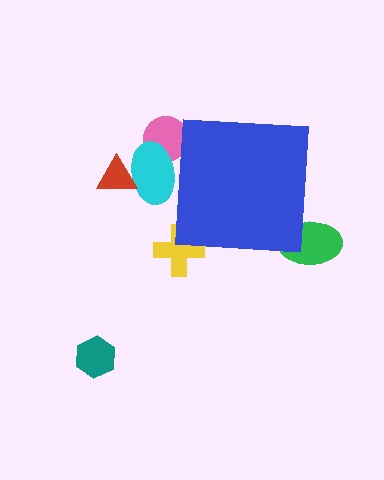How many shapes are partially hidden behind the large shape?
4 shapes are partially hidden.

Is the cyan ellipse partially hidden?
Yes, the cyan ellipse is partially hidden behind the blue square.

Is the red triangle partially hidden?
No, the red triangle is fully visible.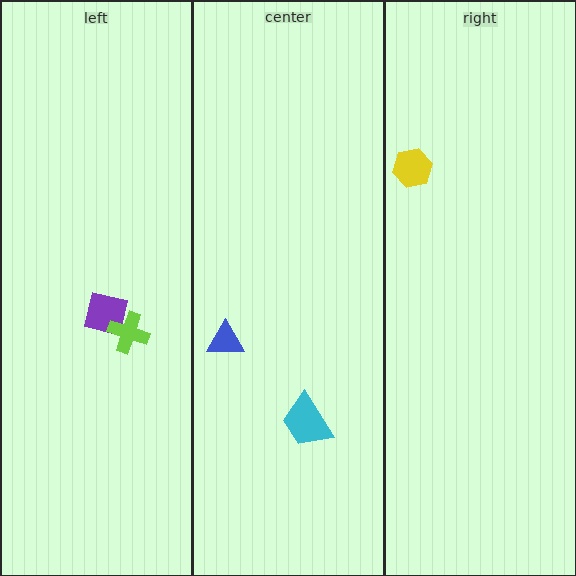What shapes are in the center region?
The cyan trapezoid, the blue triangle.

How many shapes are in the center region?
2.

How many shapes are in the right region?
1.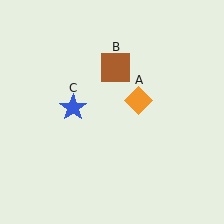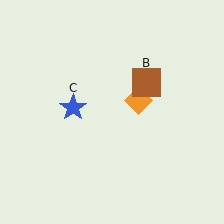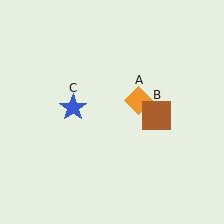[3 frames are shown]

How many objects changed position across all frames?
1 object changed position: brown square (object B).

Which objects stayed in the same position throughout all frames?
Orange diamond (object A) and blue star (object C) remained stationary.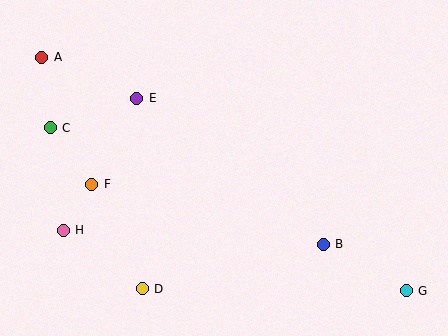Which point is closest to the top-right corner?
Point B is closest to the top-right corner.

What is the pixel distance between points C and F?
The distance between C and F is 70 pixels.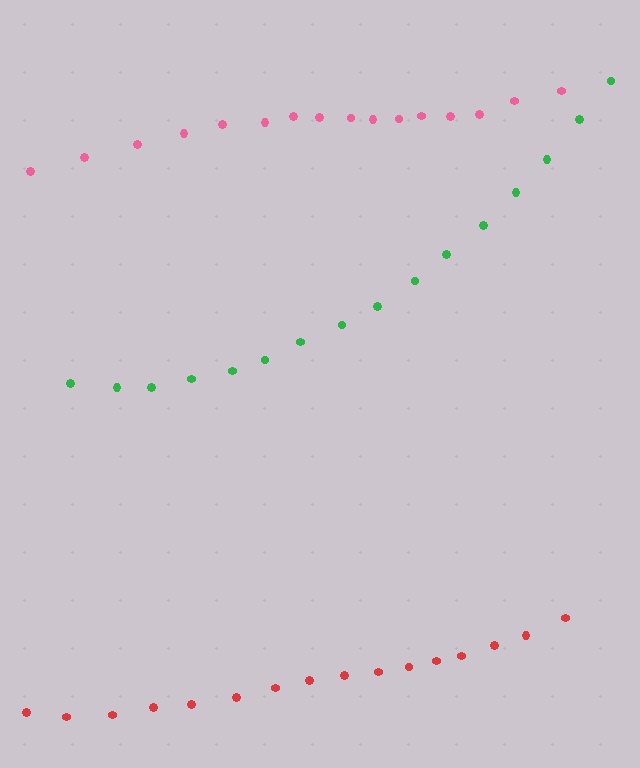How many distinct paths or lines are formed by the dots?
There are 3 distinct paths.